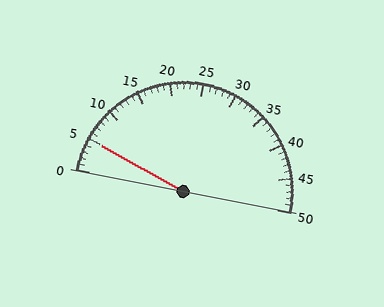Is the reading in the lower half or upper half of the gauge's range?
The reading is in the lower half of the range (0 to 50).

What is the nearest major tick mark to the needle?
The nearest major tick mark is 5.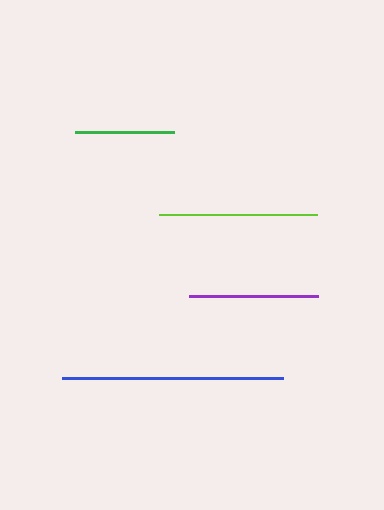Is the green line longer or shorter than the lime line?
The lime line is longer than the green line.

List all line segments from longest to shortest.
From longest to shortest: blue, lime, purple, green.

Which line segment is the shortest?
The green line is the shortest at approximately 98 pixels.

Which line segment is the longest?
The blue line is the longest at approximately 221 pixels.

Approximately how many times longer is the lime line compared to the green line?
The lime line is approximately 1.6 times the length of the green line.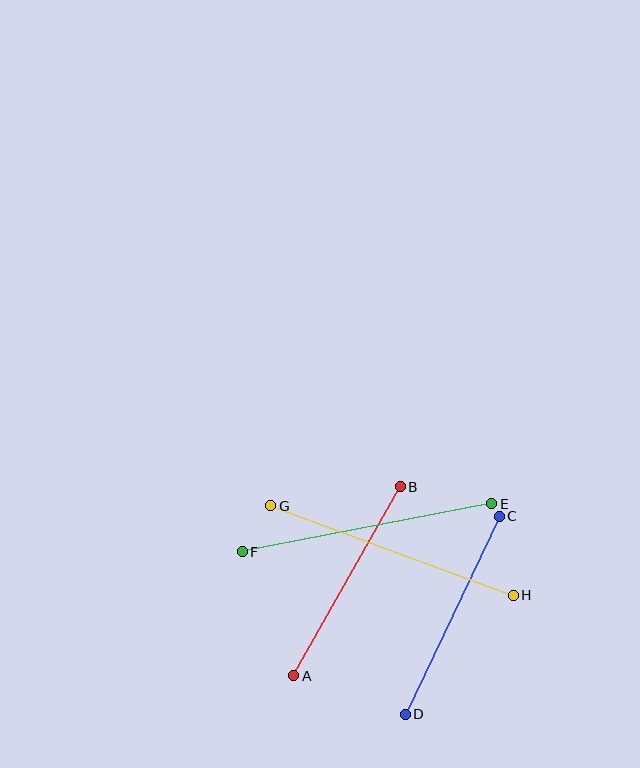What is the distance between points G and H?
The distance is approximately 259 pixels.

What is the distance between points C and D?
The distance is approximately 219 pixels.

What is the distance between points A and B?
The distance is approximately 217 pixels.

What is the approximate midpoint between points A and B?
The midpoint is at approximately (347, 581) pixels.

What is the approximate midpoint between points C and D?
The midpoint is at approximately (452, 615) pixels.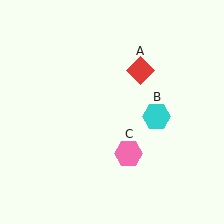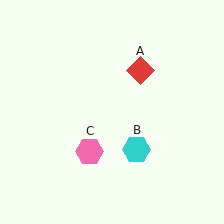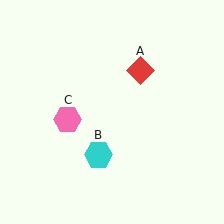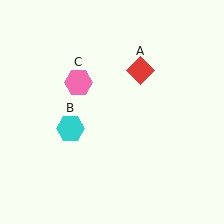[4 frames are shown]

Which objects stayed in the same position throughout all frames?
Red diamond (object A) remained stationary.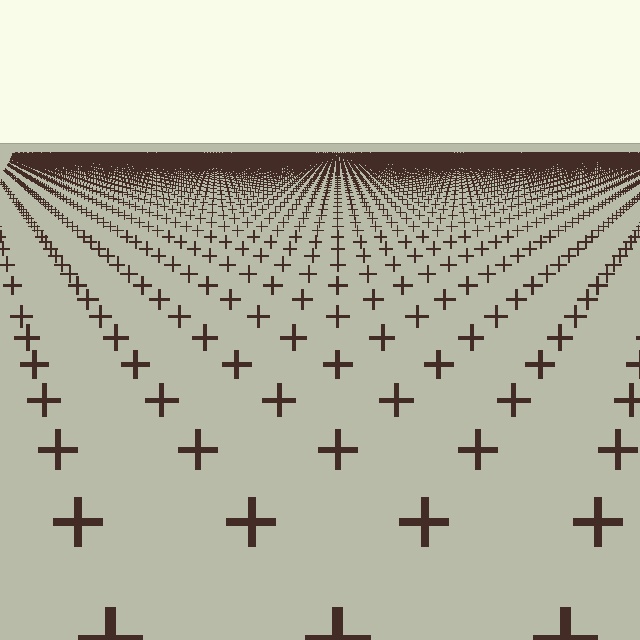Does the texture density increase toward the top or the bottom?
Density increases toward the top.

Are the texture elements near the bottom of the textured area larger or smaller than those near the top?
Larger. Near the bottom, elements are closer to the viewer and appear at a bigger on-screen size.